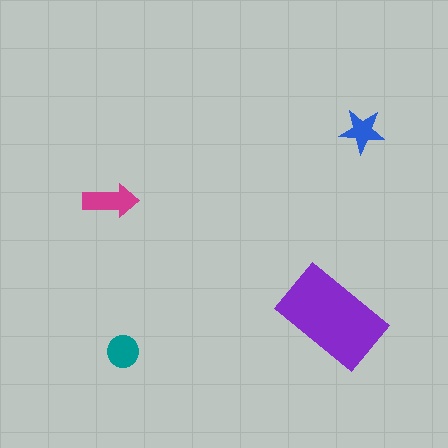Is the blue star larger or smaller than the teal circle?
Smaller.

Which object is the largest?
The purple rectangle.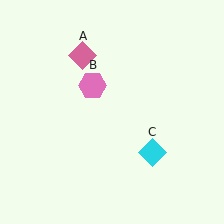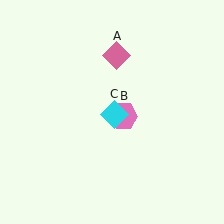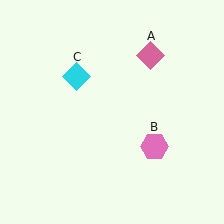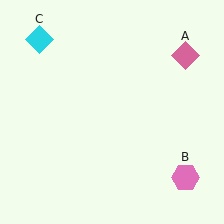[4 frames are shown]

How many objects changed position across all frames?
3 objects changed position: pink diamond (object A), pink hexagon (object B), cyan diamond (object C).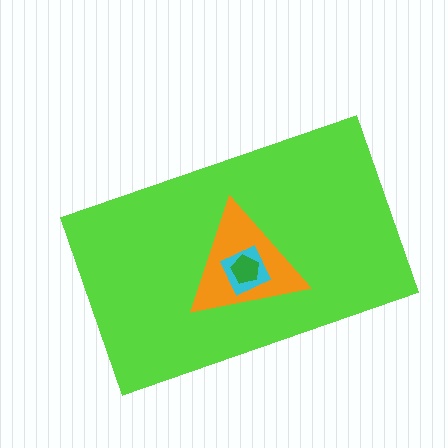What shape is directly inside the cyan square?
The green pentagon.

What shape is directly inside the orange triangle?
The cyan square.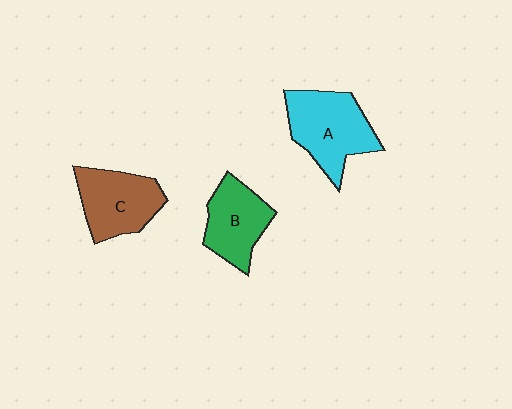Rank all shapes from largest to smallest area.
From largest to smallest: A (cyan), C (brown), B (green).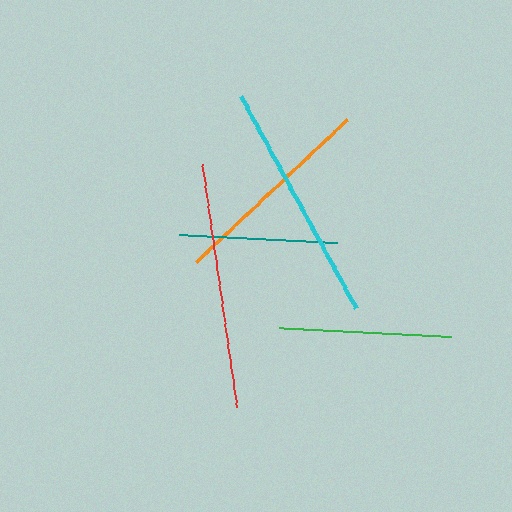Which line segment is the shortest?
The teal line is the shortest at approximately 159 pixels.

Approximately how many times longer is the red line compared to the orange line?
The red line is approximately 1.2 times the length of the orange line.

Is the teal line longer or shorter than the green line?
The green line is longer than the teal line.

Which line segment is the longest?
The red line is the longest at approximately 246 pixels.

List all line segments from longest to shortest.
From longest to shortest: red, cyan, orange, green, teal.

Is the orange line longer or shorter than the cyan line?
The cyan line is longer than the orange line.